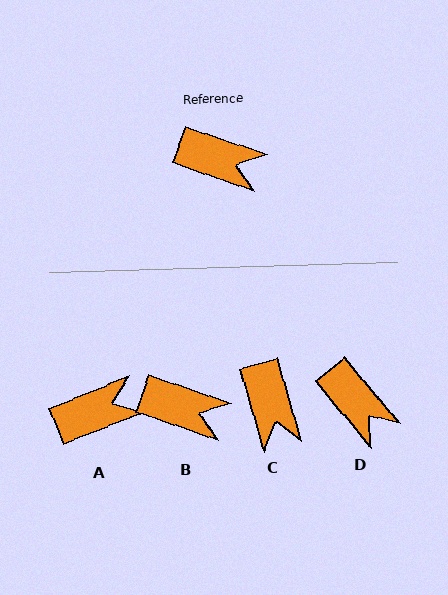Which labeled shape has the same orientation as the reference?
B.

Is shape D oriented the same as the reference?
No, it is off by about 31 degrees.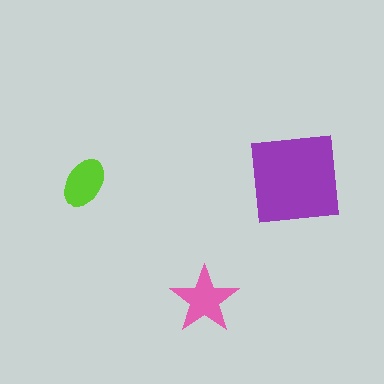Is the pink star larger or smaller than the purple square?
Smaller.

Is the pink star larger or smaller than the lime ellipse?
Larger.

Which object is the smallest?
The lime ellipse.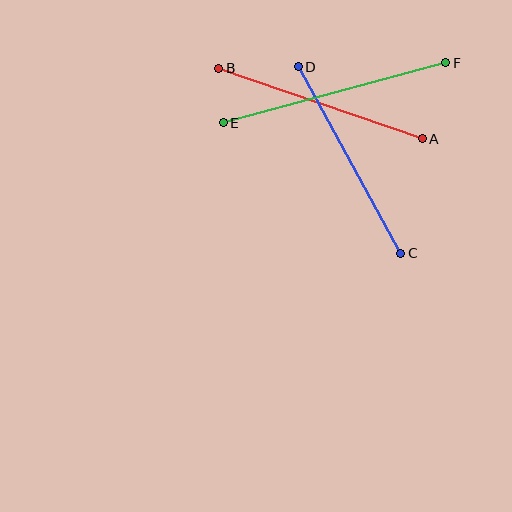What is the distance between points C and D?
The distance is approximately 213 pixels.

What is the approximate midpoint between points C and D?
The midpoint is at approximately (349, 160) pixels.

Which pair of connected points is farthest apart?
Points E and F are farthest apart.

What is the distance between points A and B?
The distance is approximately 215 pixels.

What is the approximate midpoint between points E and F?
The midpoint is at approximately (335, 93) pixels.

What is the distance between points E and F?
The distance is approximately 231 pixels.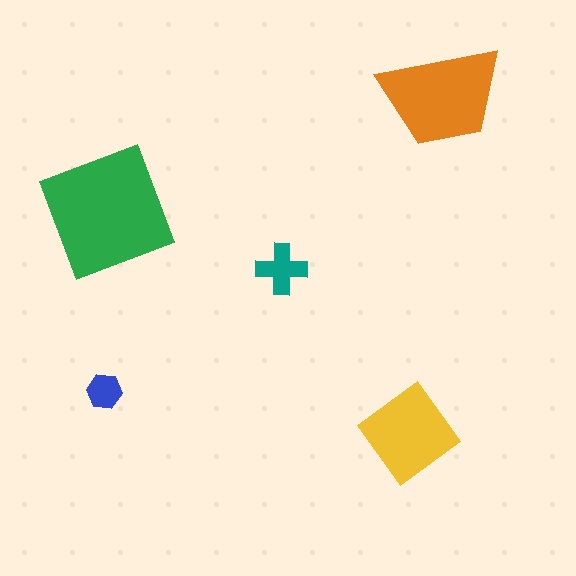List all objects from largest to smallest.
The green square, the orange trapezoid, the yellow diamond, the teal cross, the blue hexagon.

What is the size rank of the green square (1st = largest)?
1st.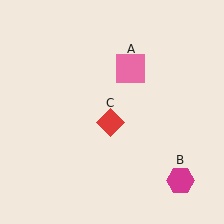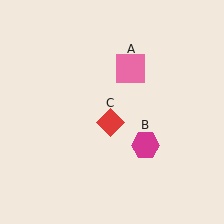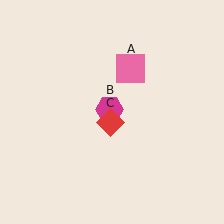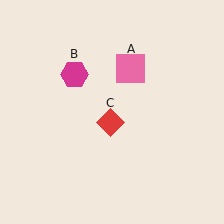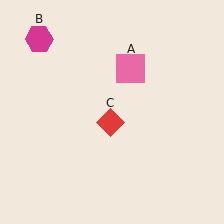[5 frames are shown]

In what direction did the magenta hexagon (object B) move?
The magenta hexagon (object B) moved up and to the left.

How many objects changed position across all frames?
1 object changed position: magenta hexagon (object B).